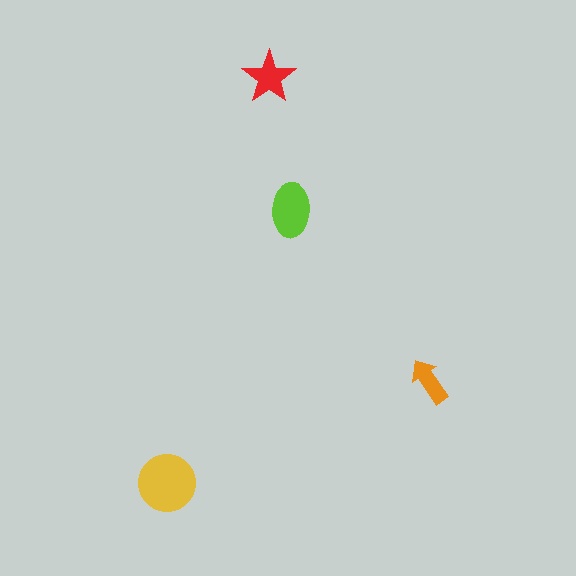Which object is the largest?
The yellow circle.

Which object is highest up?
The red star is topmost.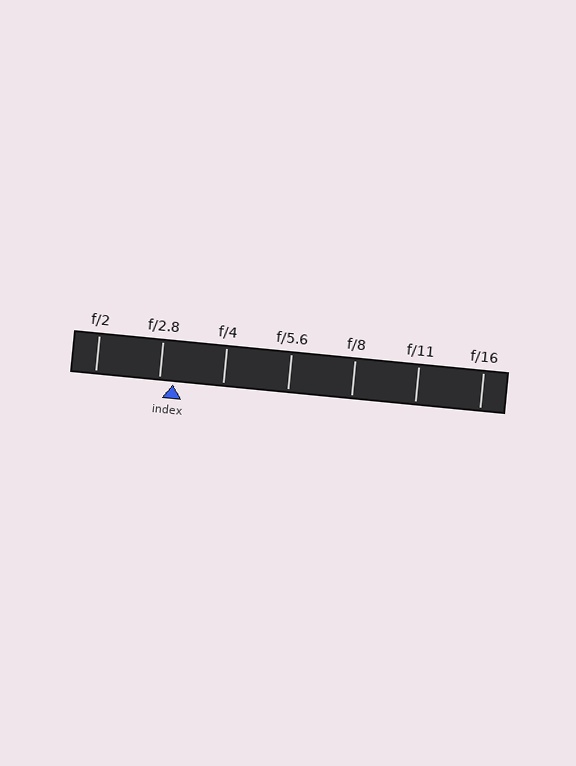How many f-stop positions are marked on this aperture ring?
There are 7 f-stop positions marked.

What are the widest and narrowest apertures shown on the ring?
The widest aperture shown is f/2 and the narrowest is f/16.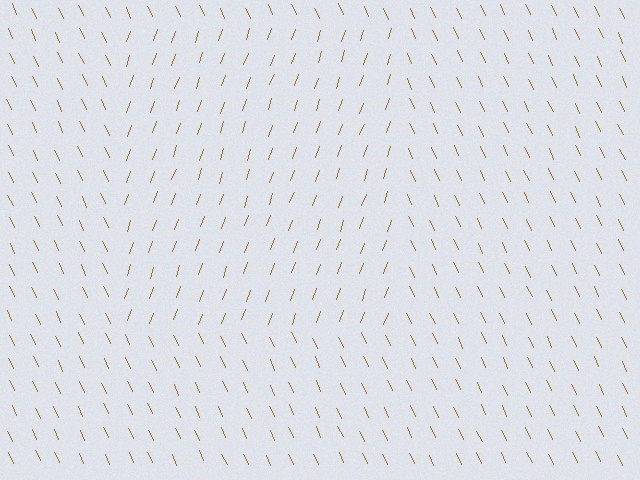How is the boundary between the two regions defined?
The boundary is defined purely by a change in line orientation (approximately 45 degrees difference). All lines are the same color and thickness.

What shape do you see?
I see a rectangle.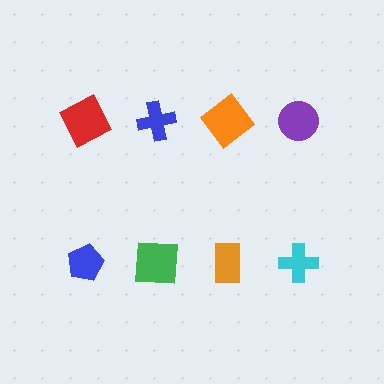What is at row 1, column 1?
A red square.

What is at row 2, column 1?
A blue pentagon.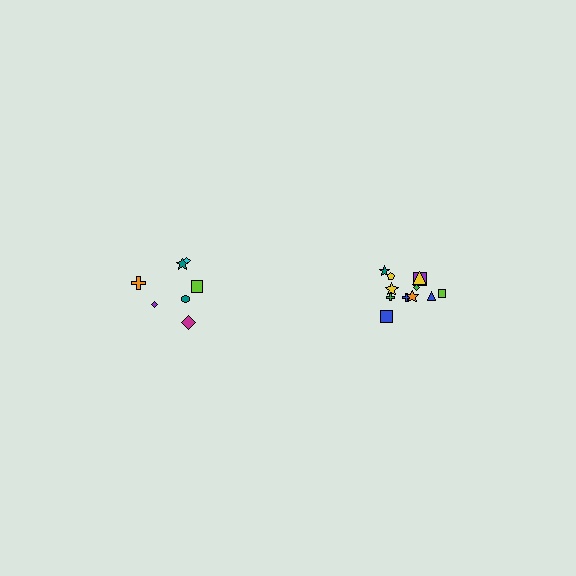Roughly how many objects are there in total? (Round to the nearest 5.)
Roughly 20 objects in total.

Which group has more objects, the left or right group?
The right group.